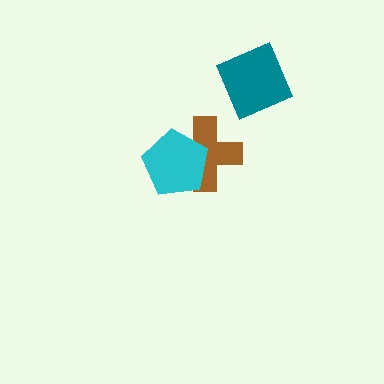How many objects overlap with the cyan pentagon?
1 object overlaps with the cyan pentagon.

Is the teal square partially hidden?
No, no other shape covers it.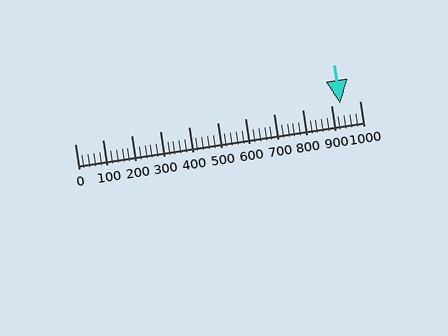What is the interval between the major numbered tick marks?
The major tick marks are spaced 100 units apart.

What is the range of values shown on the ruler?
The ruler shows values from 0 to 1000.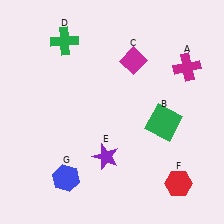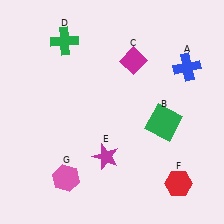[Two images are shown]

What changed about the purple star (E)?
In Image 1, E is purple. In Image 2, it changed to magenta.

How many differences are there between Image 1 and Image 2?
There are 3 differences between the two images.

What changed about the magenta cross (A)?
In Image 1, A is magenta. In Image 2, it changed to blue.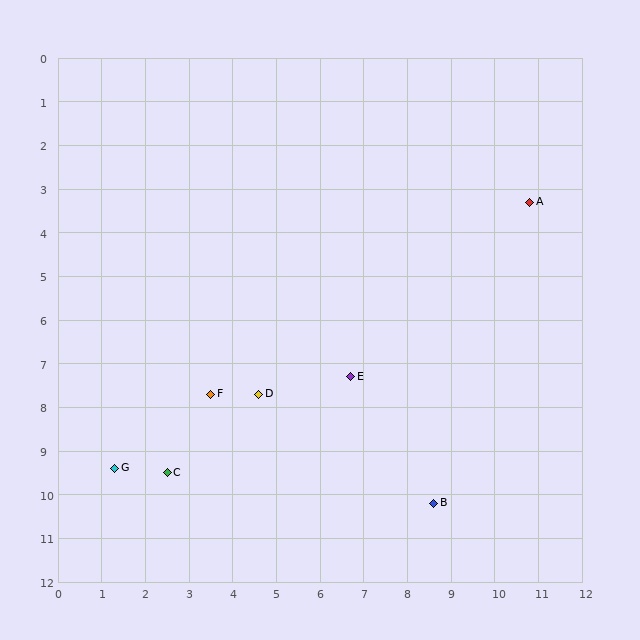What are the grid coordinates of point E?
Point E is at approximately (6.7, 7.3).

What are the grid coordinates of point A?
Point A is at approximately (10.8, 3.3).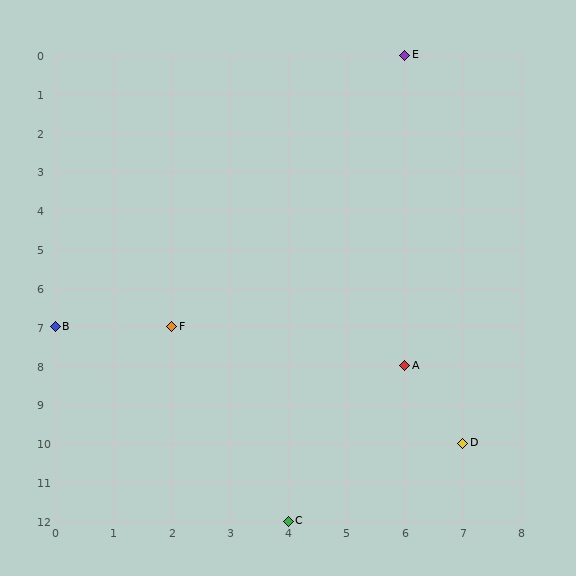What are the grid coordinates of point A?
Point A is at grid coordinates (6, 8).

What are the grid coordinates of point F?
Point F is at grid coordinates (2, 7).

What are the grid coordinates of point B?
Point B is at grid coordinates (0, 7).